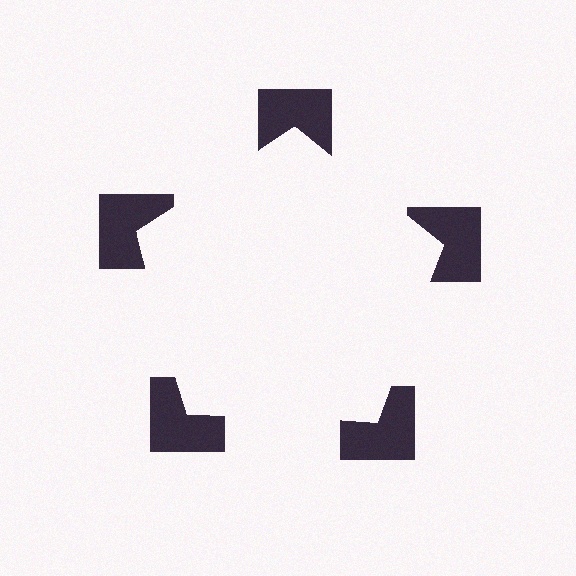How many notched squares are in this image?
There are 5 — one at each vertex of the illusory pentagon.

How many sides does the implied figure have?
5 sides.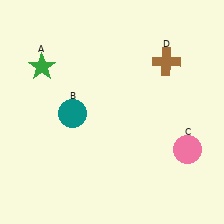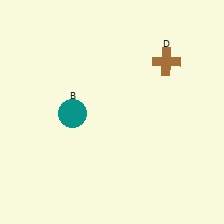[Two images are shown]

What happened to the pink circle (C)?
The pink circle (C) was removed in Image 2. It was in the bottom-right area of Image 1.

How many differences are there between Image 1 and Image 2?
There are 2 differences between the two images.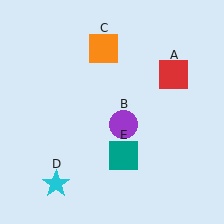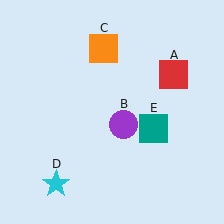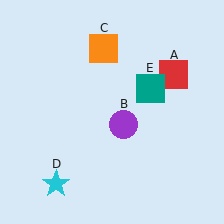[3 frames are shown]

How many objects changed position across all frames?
1 object changed position: teal square (object E).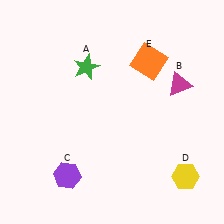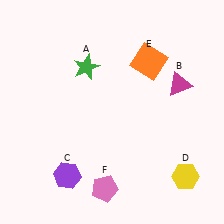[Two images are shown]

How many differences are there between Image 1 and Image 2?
There is 1 difference between the two images.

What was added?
A pink pentagon (F) was added in Image 2.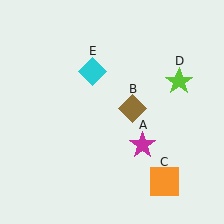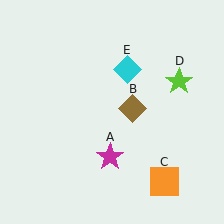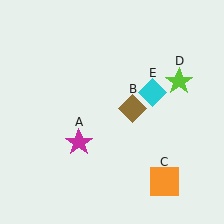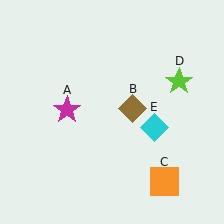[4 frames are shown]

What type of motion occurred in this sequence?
The magenta star (object A), cyan diamond (object E) rotated clockwise around the center of the scene.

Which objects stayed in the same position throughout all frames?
Brown diamond (object B) and orange square (object C) and lime star (object D) remained stationary.